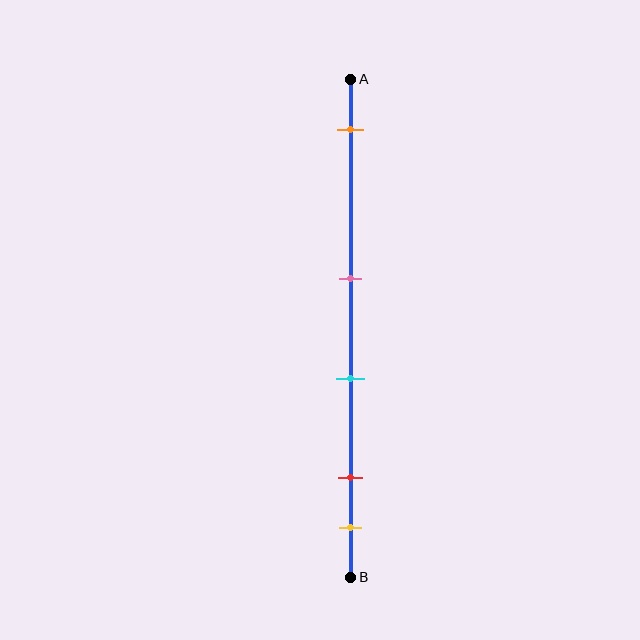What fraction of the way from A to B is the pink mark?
The pink mark is approximately 40% (0.4) of the way from A to B.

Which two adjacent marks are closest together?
The red and yellow marks are the closest adjacent pair.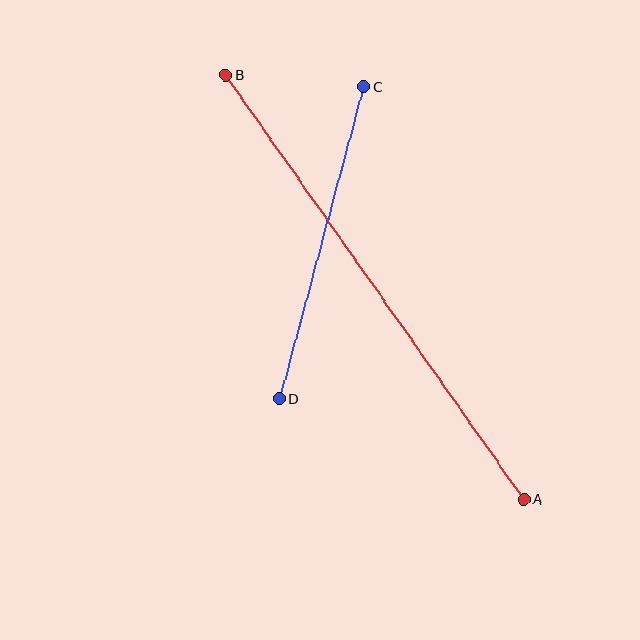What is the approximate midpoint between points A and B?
The midpoint is at approximately (375, 287) pixels.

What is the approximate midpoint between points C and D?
The midpoint is at approximately (321, 243) pixels.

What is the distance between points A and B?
The distance is approximately 519 pixels.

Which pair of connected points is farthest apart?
Points A and B are farthest apart.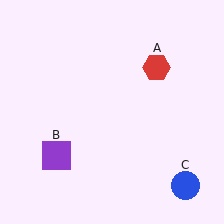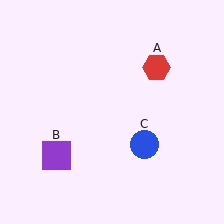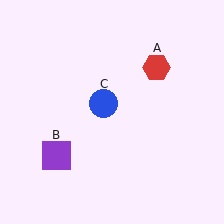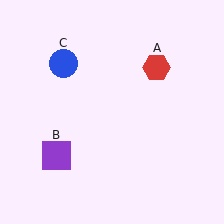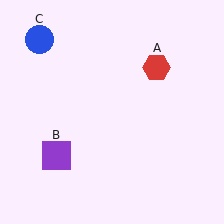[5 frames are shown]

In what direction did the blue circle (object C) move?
The blue circle (object C) moved up and to the left.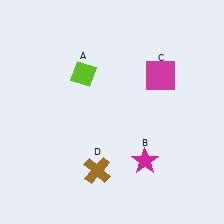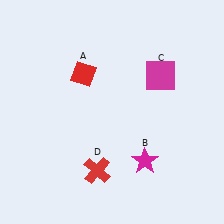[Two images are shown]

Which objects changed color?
A changed from lime to red. D changed from brown to red.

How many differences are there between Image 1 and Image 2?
There are 2 differences between the two images.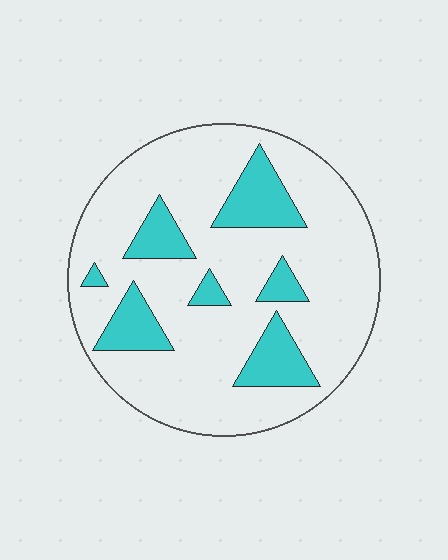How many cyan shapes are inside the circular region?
7.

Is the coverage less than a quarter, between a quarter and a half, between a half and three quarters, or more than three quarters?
Less than a quarter.